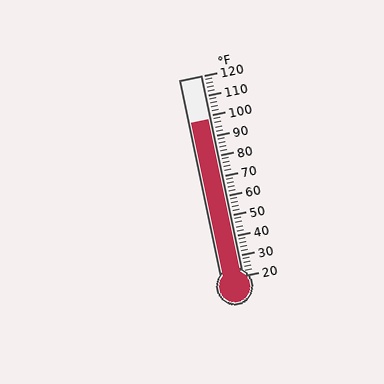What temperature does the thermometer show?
The thermometer shows approximately 98°F.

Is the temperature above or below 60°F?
The temperature is above 60°F.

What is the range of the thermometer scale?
The thermometer scale ranges from 20°F to 120°F.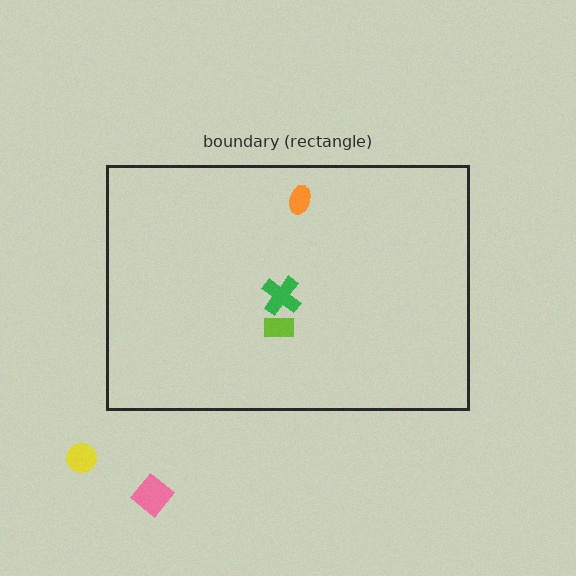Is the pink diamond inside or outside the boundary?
Outside.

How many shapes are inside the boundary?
3 inside, 2 outside.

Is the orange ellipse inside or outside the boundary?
Inside.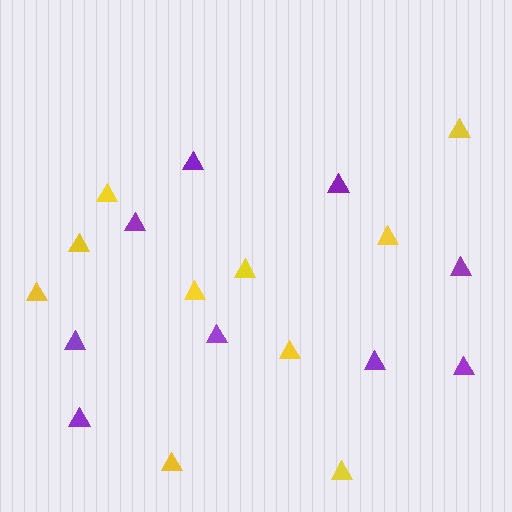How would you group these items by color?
There are 2 groups: one group of purple triangles (9) and one group of yellow triangles (10).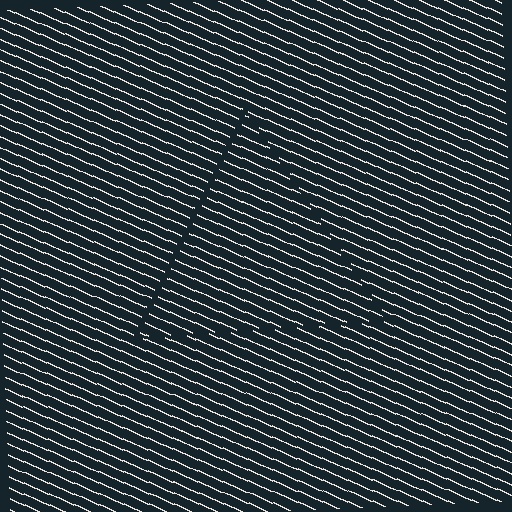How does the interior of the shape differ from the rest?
The interior of the shape contains the same grating, shifted by half a period — the contour is defined by the phase discontinuity where line-ends from the inner and outer gratings abut.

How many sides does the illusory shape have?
3 sides — the line-ends trace a triangle.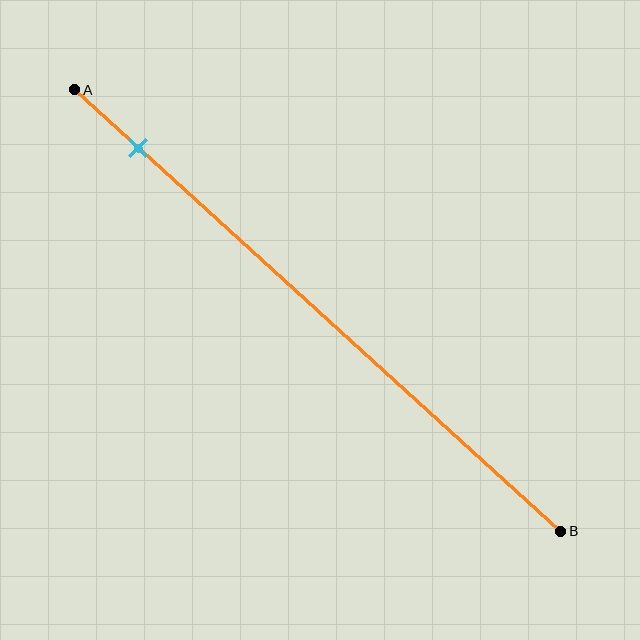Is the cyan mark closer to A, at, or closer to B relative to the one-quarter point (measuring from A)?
The cyan mark is closer to point A than the one-quarter point of segment AB.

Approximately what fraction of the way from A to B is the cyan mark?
The cyan mark is approximately 15% of the way from A to B.